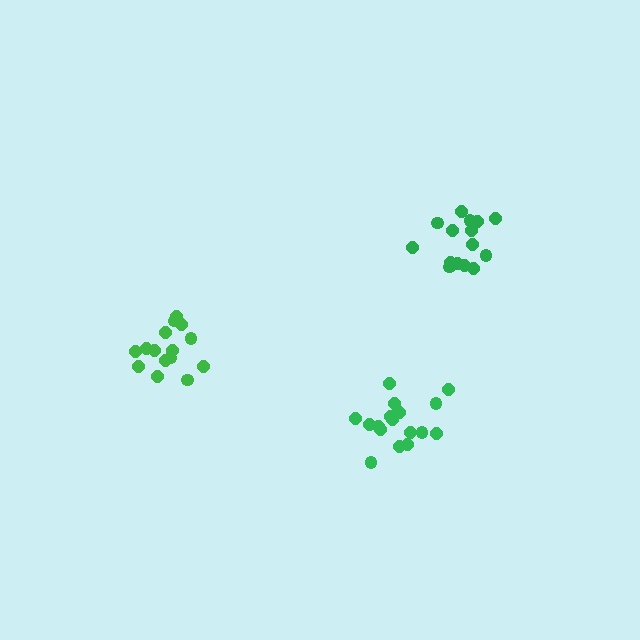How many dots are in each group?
Group 1: 15 dots, Group 2: 17 dots, Group 3: 15 dots (47 total).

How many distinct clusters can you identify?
There are 3 distinct clusters.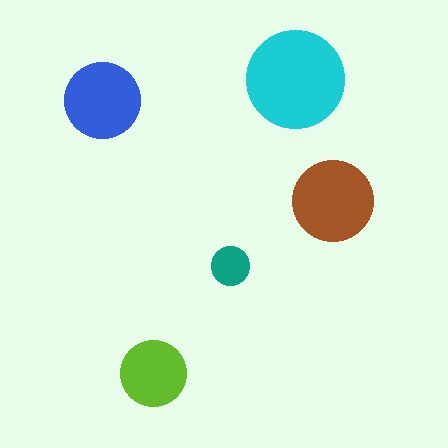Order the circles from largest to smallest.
the cyan one, the brown one, the blue one, the lime one, the teal one.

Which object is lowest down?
The lime circle is bottommost.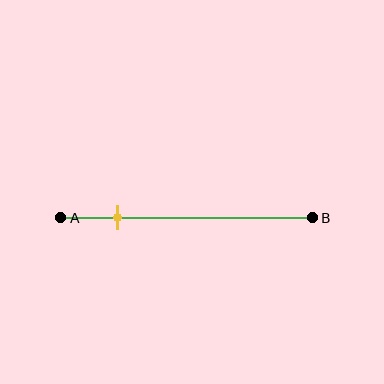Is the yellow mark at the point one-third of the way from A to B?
No, the mark is at about 20% from A, not at the 33% one-third point.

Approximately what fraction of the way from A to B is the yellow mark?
The yellow mark is approximately 20% of the way from A to B.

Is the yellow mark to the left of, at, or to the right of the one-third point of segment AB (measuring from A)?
The yellow mark is to the left of the one-third point of segment AB.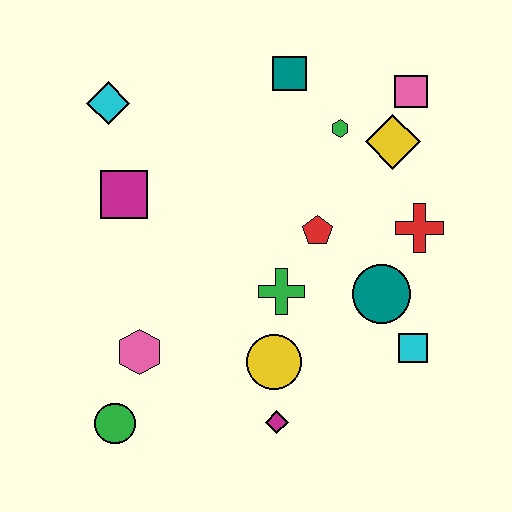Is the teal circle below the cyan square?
No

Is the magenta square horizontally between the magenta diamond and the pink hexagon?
No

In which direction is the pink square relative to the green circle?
The pink square is above the green circle.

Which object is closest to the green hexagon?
The yellow diamond is closest to the green hexagon.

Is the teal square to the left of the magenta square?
No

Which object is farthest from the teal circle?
The cyan diamond is farthest from the teal circle.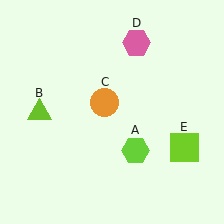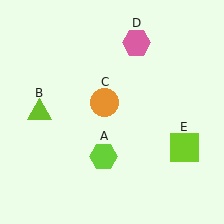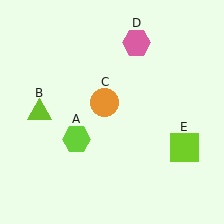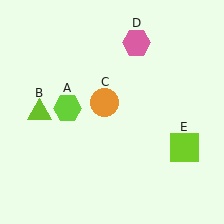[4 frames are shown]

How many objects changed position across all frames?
1 object changed position: lime hexagon (object A).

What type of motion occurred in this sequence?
The lime hexagon (object A) rotated clockwise around the center of the scene.